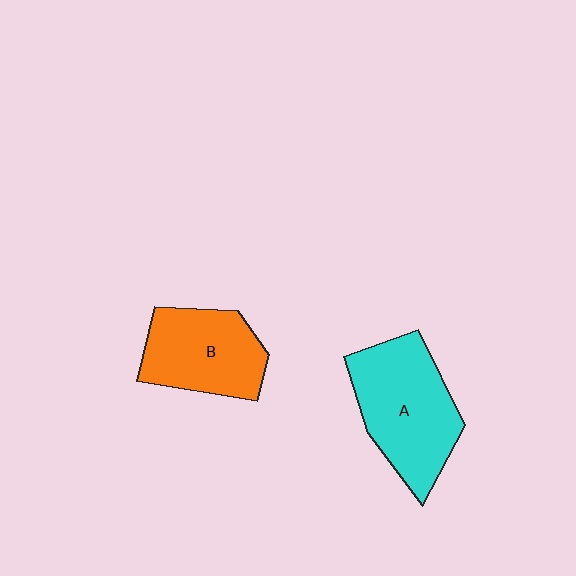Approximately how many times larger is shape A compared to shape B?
Approximately 1.2 times.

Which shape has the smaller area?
Shape B (orange).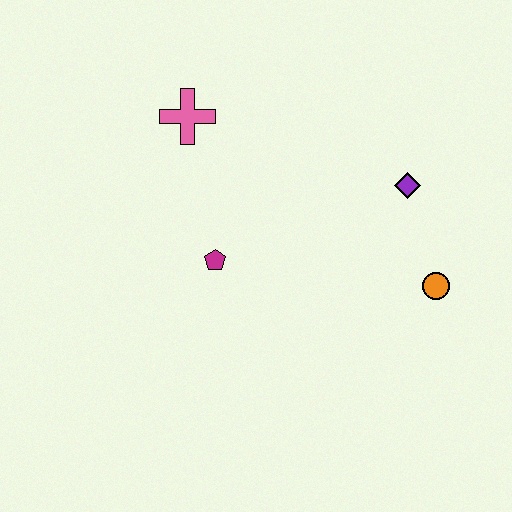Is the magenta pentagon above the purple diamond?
No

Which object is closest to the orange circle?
The purple diamond is closest to the orange circle.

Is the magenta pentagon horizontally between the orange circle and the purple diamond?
No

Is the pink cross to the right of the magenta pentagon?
No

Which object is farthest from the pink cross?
The orange circle is farthest from the pink cross.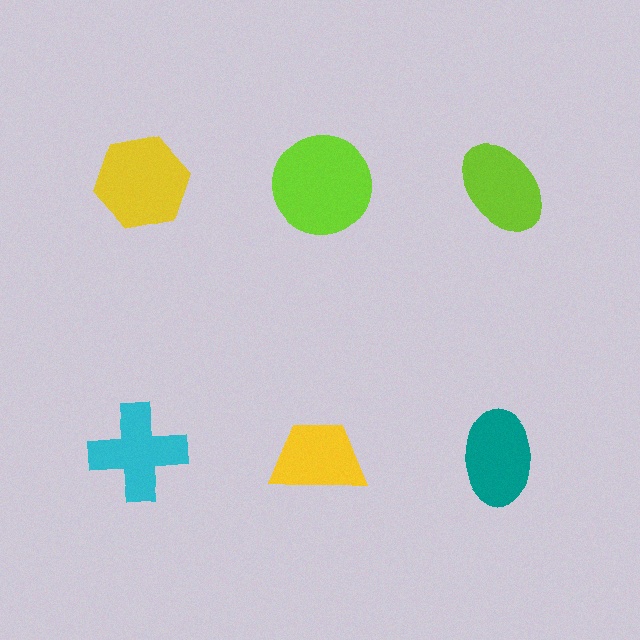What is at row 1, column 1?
A yellow hexagon.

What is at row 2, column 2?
A yellow trapezoid.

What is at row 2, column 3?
A teal ellipse.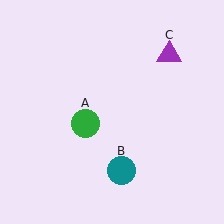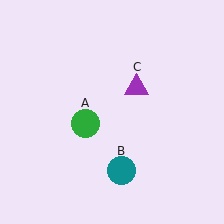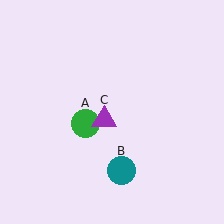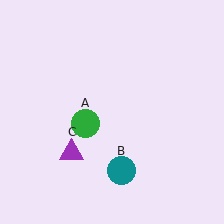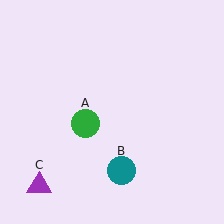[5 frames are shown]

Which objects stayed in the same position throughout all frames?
Green circle (object A) and teal circle (object B) remained stationary.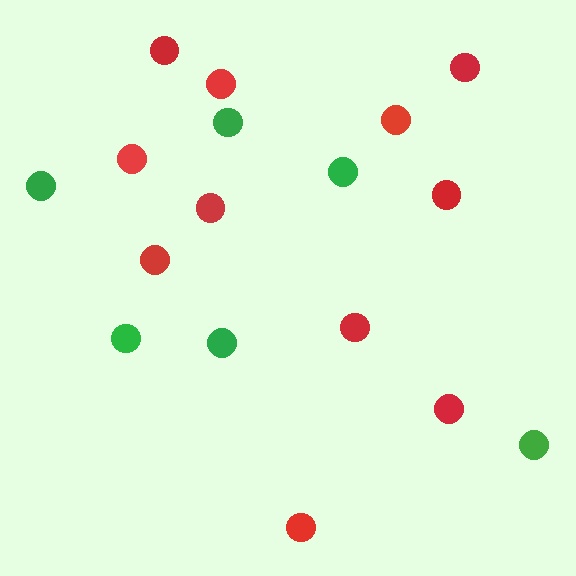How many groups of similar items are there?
There are 2 groups: one group of red circles (11) and one group of green circles (6).